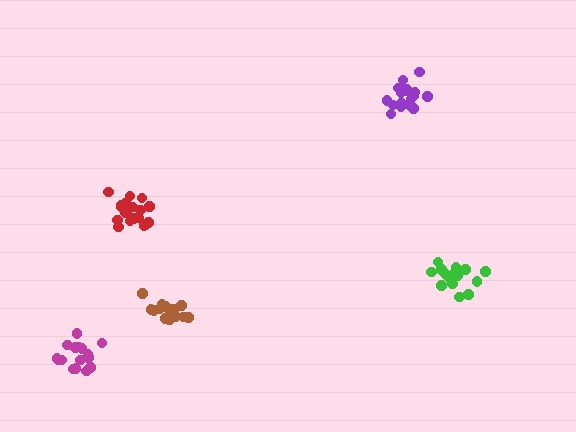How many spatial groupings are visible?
There are 5 spatial groupings.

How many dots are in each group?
Group 1: 17 dots, Group 2: 20 dots, Group 3: 17 dots, Group 4: 16 dots, Group 5: 17 dots (87 total).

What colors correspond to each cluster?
The clusters are colored: brown, red, purple, magenta, green.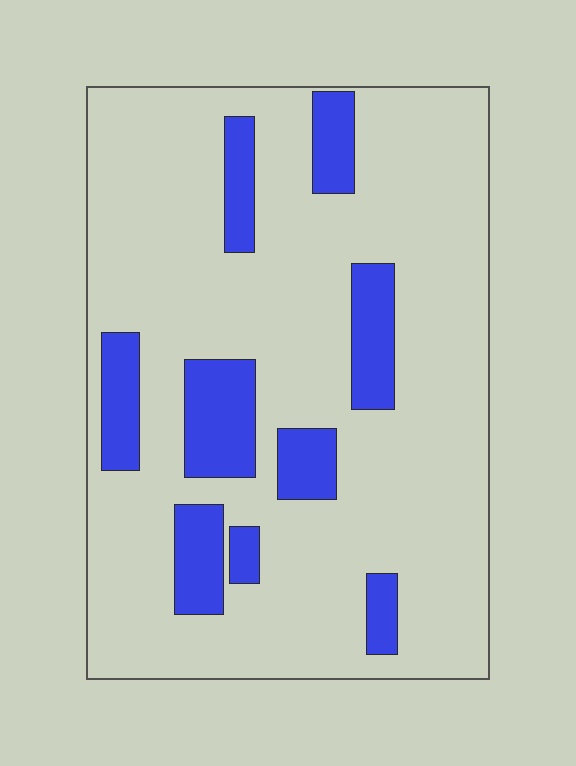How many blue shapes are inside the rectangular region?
9.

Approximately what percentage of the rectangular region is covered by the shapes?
Approximately 20%.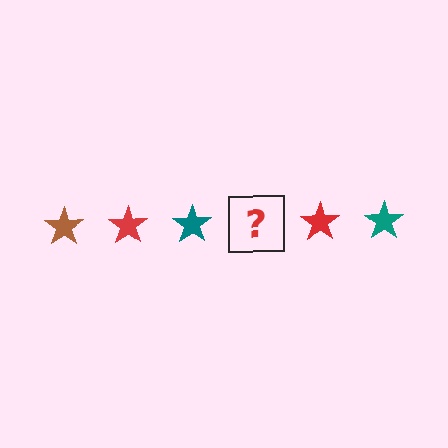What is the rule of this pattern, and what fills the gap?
The rule is that the pattern cycles through brown, red, teal stars. The gap should be filled with a brown star.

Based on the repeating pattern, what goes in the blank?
The blank should be a brown star.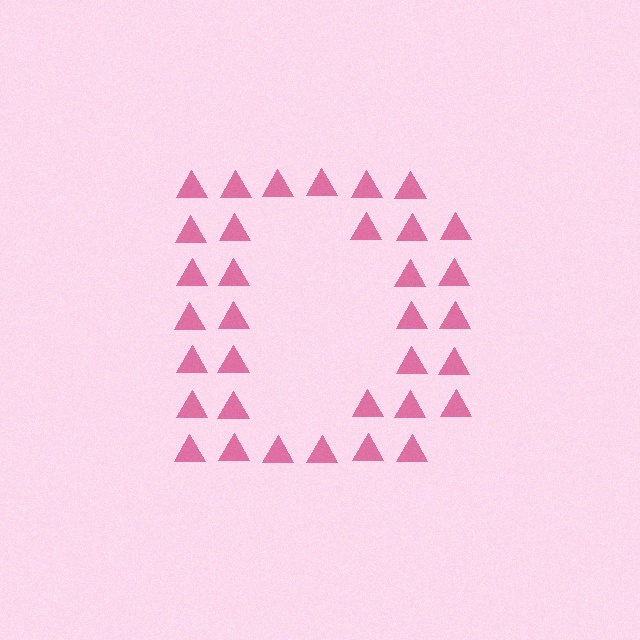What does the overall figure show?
The overall figure shows the letter D.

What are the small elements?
The small elements are triangles.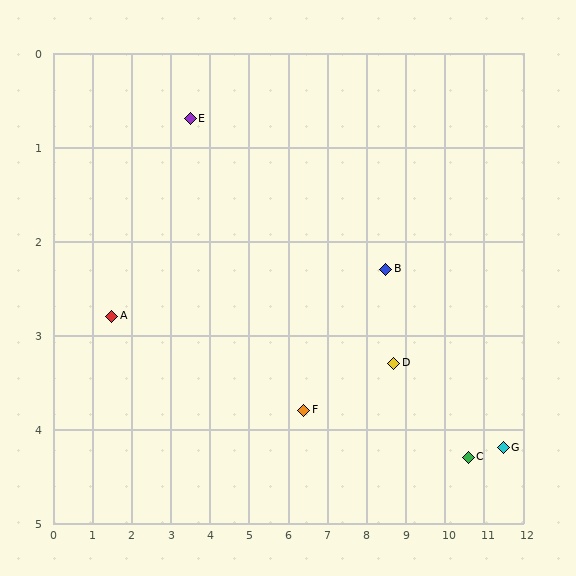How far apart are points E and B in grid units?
Points E and B are about 5.2 grid units apart.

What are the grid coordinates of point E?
Point E is at approximately (3.5, 0.7).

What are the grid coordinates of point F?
Point F is at approximately (6.4, 3.8).